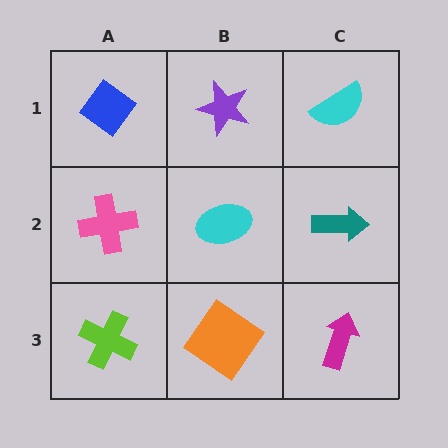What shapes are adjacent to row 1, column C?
A teal arrow (row 2, column C), a purple star (row 1, column B).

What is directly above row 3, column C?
A teal arrow.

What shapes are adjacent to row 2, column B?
A purple star (row 1, column B), an orange diamond (row 3, column B), a pink cross (row 2, column A), a teal arrow (row 2, column C).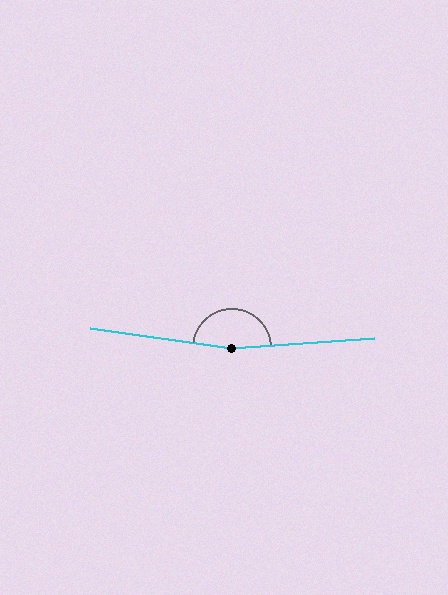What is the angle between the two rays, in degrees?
Approximately 168 degrees.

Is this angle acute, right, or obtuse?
It is obtuse.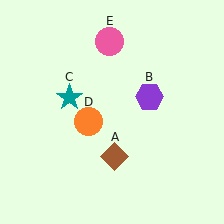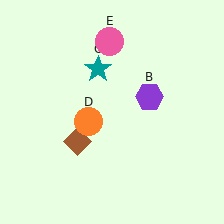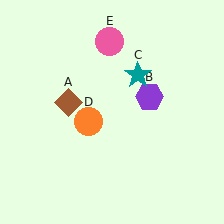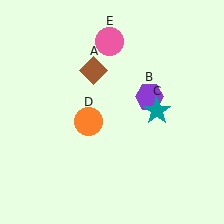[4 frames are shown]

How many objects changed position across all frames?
2 objects changed position: brown diamond (object A), teal star (object C).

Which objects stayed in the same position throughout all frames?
Purple hexagon (object B) and orange circle (object D) and pink circle (object E) remained stationary.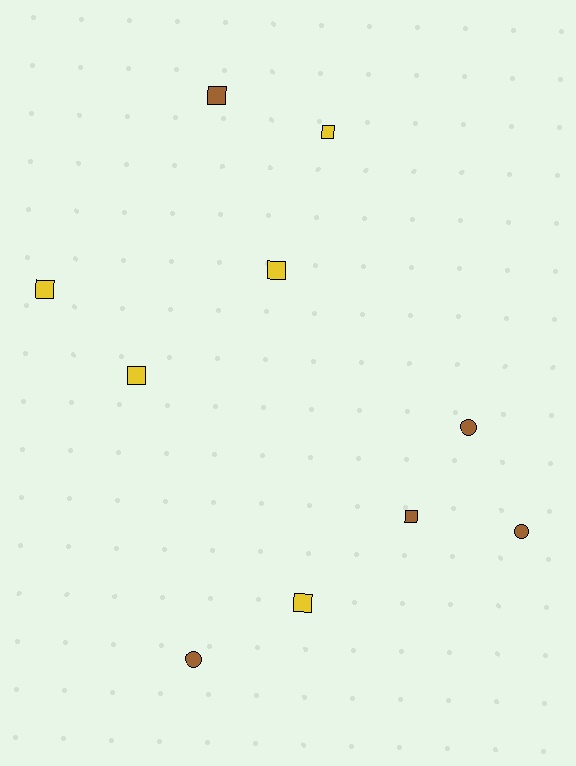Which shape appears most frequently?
Square, with 7 objects.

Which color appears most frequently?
Brown, with 5 objects.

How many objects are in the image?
There are 10 objects.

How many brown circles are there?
There are 3 brown circles.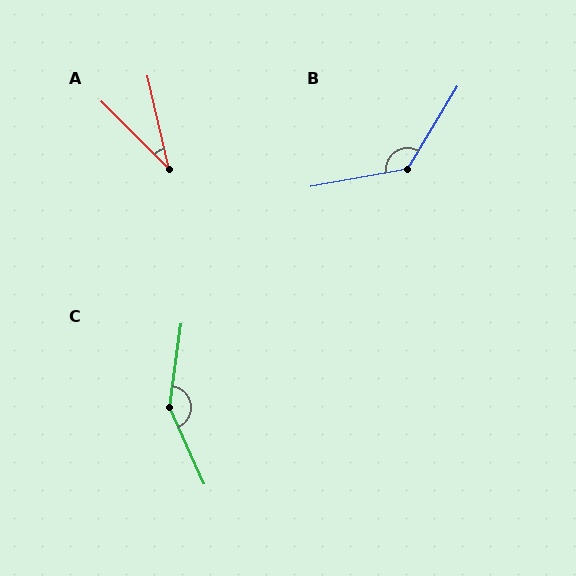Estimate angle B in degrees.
Approximately 132 degrees.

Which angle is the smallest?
A, at approximately 32 degrees.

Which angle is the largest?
C, at approximately 148 degrees.